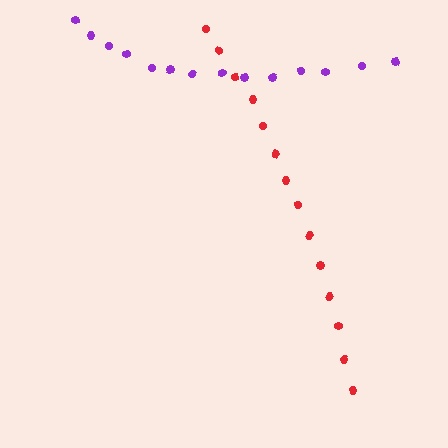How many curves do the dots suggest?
There are 2 distinct paths.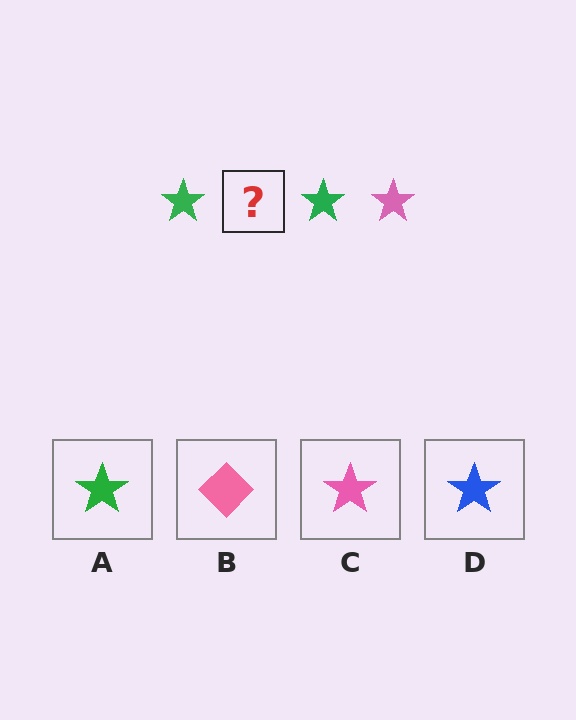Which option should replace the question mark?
Option C.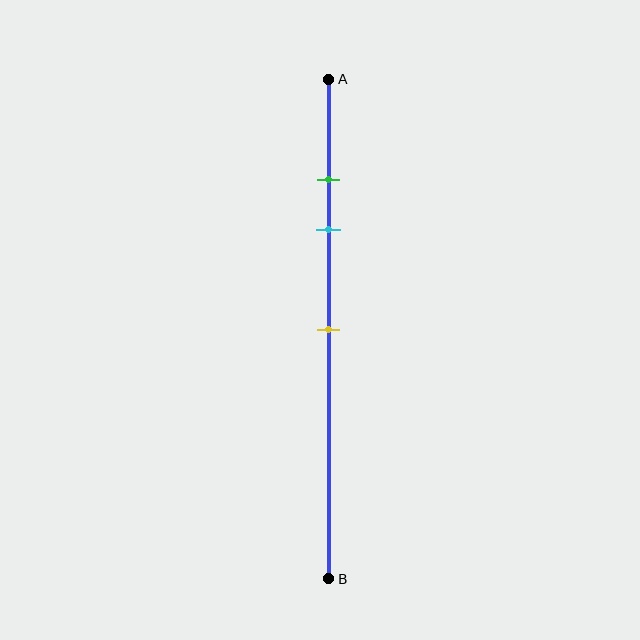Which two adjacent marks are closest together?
The green and cyan marks are the closest adjacent pair.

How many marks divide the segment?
There are 3 marks dividing the segment.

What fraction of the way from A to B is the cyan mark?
The cyan mark is approximately 30% (0.3) of the way from A to B.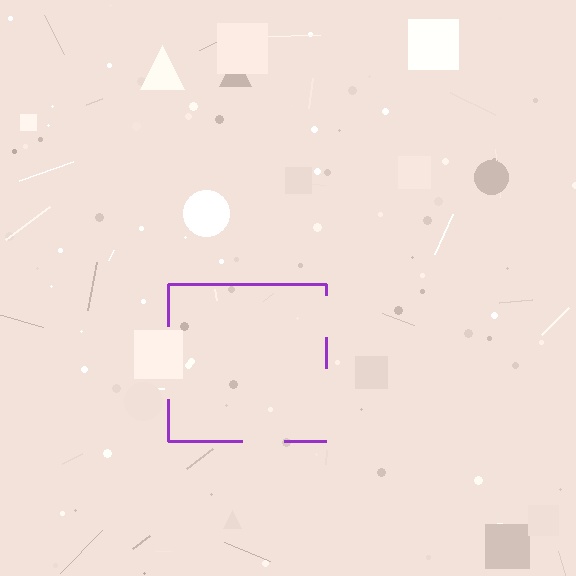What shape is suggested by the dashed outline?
The dashed outline suggests a square.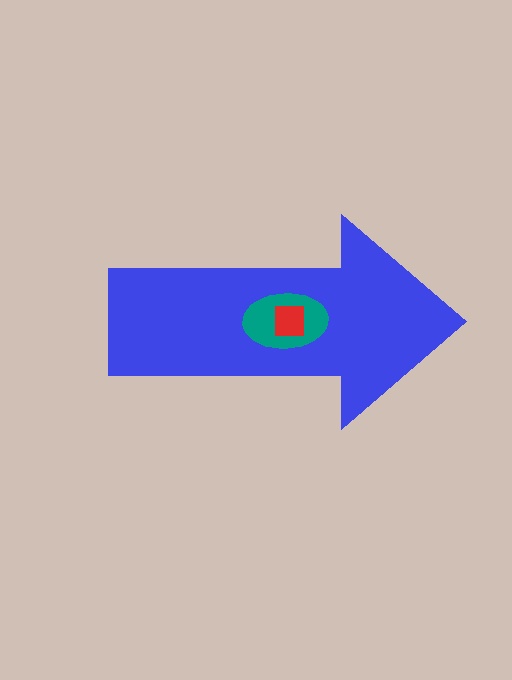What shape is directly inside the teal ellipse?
The red square.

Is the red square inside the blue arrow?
Yes.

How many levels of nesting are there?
3.